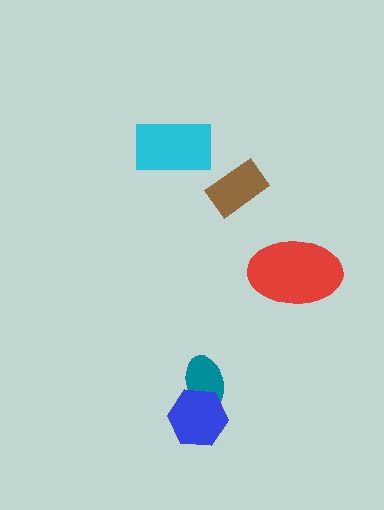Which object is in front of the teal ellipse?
The blue hexagon is in front of the teal ellipse.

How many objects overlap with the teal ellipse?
1 object overlaps with the teal ellipse.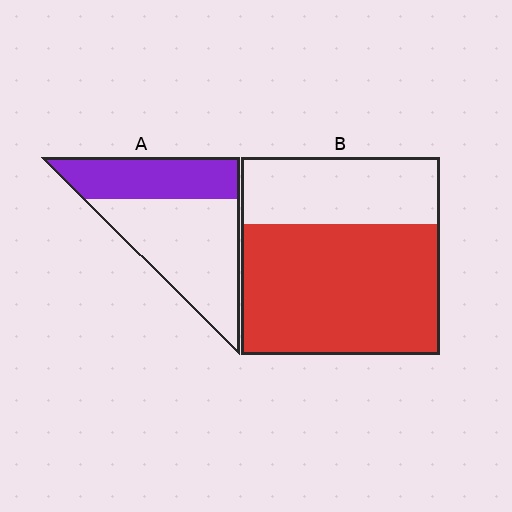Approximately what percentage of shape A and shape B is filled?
A is approximately 40% and B is approximately 65%.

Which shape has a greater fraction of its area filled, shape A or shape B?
Shape B.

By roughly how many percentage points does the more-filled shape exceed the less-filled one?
By roughly 30 percentage points (B over A).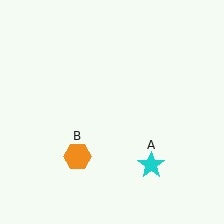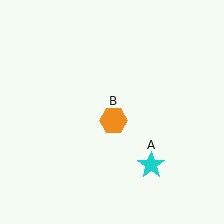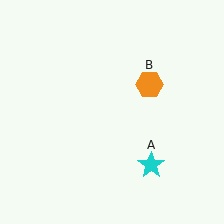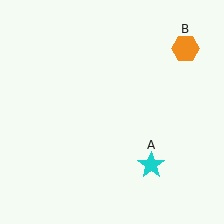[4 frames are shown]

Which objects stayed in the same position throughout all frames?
Cyan star (object A) remained stationary.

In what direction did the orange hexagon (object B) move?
The orange hexagon (object B) moved up and to the right.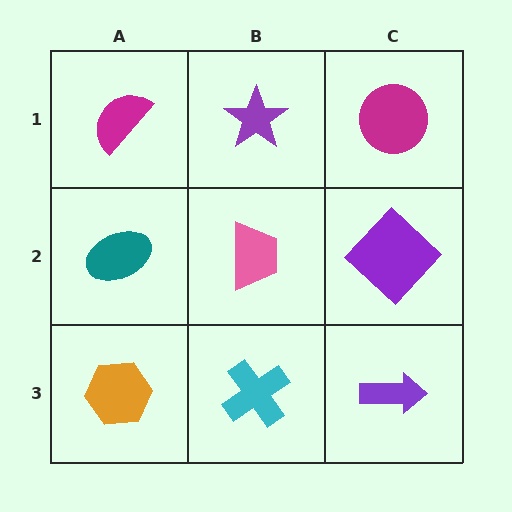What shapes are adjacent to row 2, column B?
A purple star (row 1, column B), a cyan cross (row 3, column B), a teal ellipse (row 2, column A), a purple diamond (row 2, column C).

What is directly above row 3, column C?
A purple diamond.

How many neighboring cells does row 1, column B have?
3.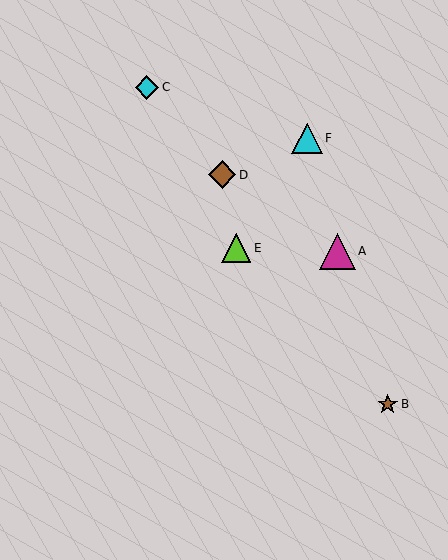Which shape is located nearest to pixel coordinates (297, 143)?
The cyan triangle (labeled F) at (307, 139) is nearest to that location.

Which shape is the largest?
The magenta triangle (labeled A) is the largest.